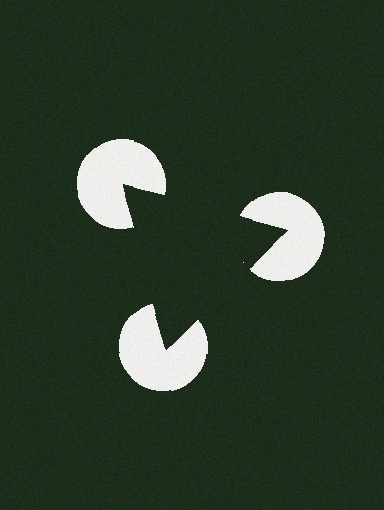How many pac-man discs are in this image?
There are 3 — one at each vertex of the illusory triangle.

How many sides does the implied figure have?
3 sides.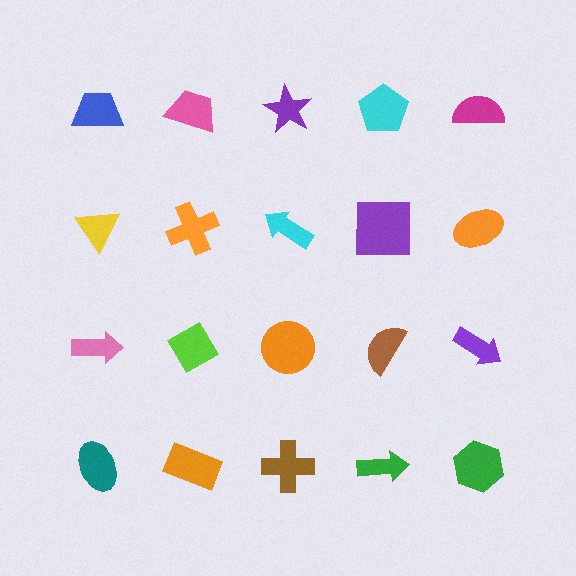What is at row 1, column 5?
A magenta semicircle.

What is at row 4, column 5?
A green hexagon.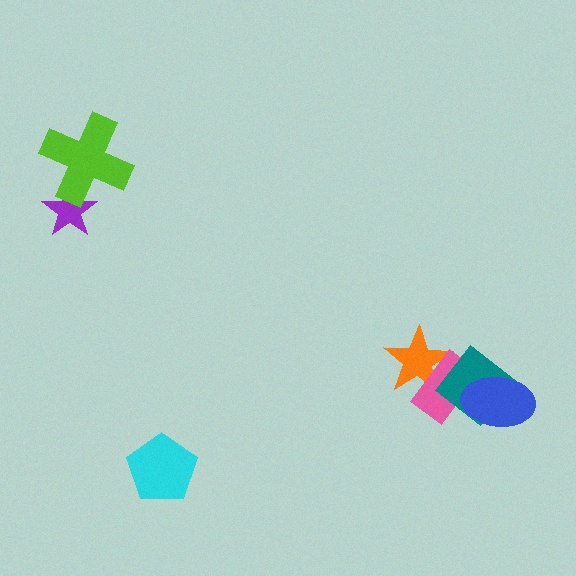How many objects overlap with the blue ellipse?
2 objects overlap with the blue ellipse.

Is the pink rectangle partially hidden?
Yes, it is partially covered by another shape.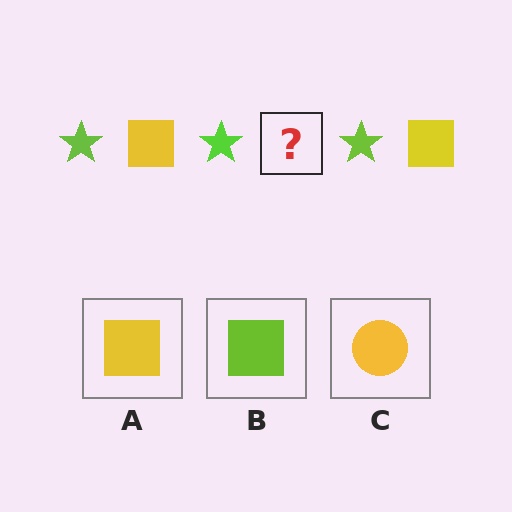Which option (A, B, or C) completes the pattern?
A.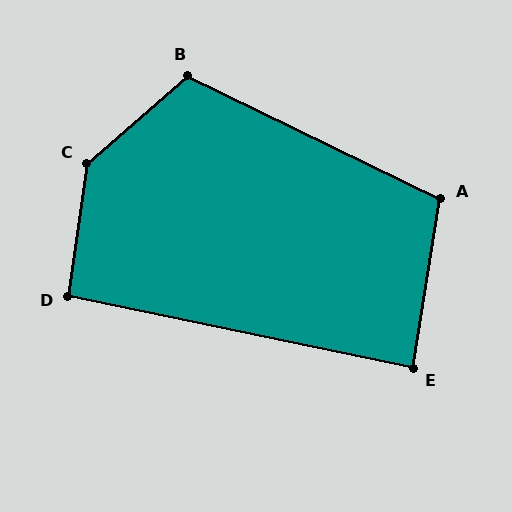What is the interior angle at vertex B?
Approximately 113 degrees (obtuse).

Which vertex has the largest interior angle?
C, at approximately 139 degrees.